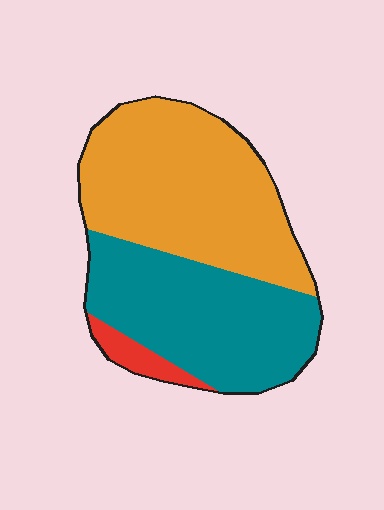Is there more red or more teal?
Teal.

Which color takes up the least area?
Red, at roughly 5%.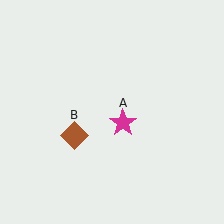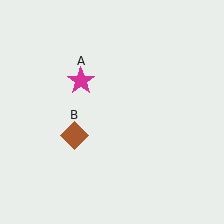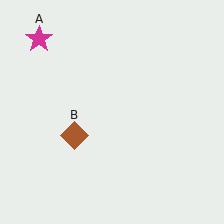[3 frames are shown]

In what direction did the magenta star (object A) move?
The magenta star (object A) moved up and to the left.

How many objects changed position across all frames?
1 object changed position: magenta star (object A).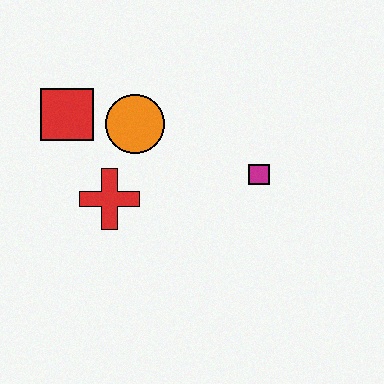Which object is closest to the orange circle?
The red square is closest to the orange circle.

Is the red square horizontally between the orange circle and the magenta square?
No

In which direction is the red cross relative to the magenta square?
The red cross is to the left of the magenta square.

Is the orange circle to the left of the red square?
No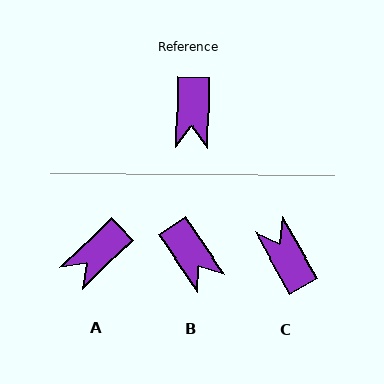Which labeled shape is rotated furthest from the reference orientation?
C, about 149 degrees away.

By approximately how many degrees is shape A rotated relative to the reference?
Approximately 44 degrees clockwise.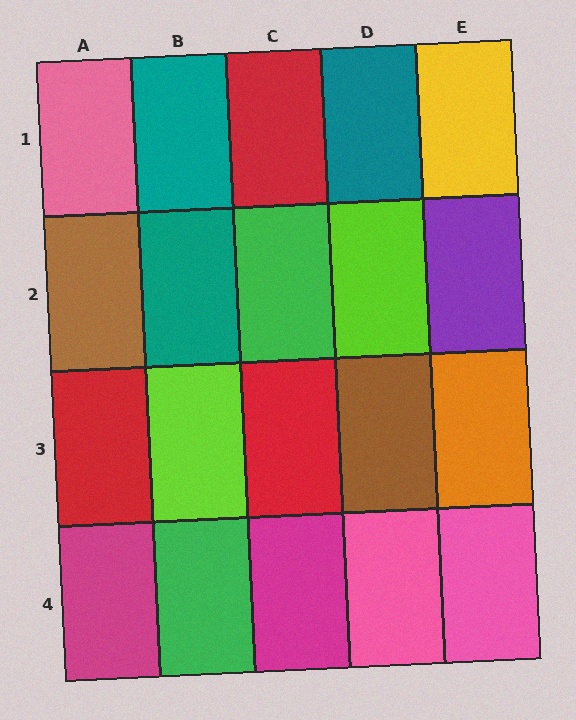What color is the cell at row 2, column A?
Brown.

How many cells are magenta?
2 cells are magenta.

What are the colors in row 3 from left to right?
Red, lime, red, brown, orange.